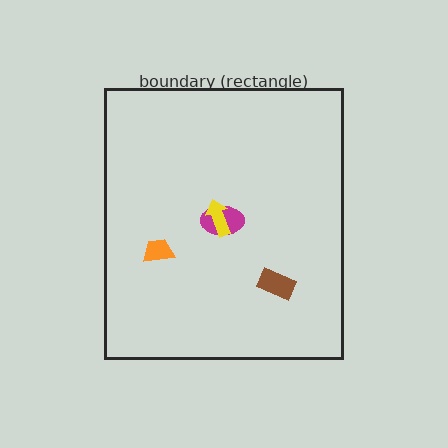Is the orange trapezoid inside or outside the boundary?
Inside.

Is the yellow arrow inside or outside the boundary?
Inside.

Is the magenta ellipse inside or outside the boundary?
Inside.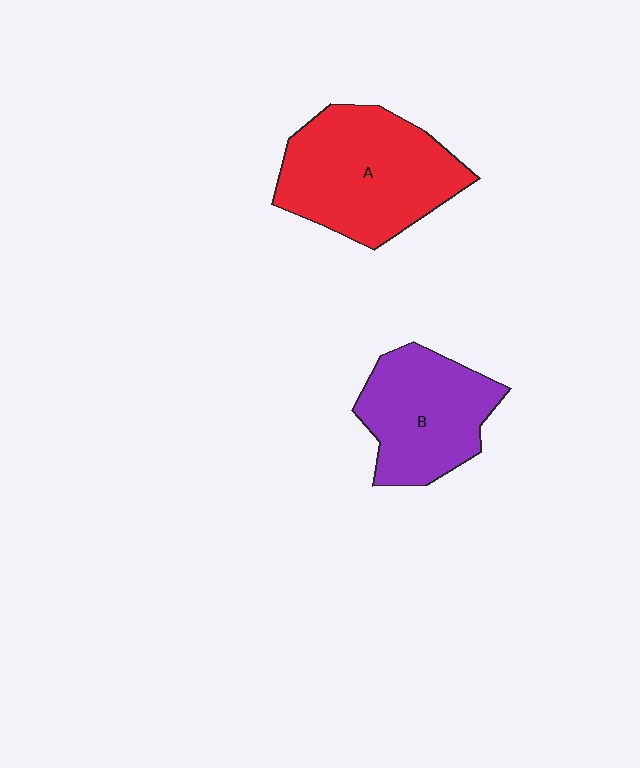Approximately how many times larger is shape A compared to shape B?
Approximately 1.3 times.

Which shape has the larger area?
Shape A (red).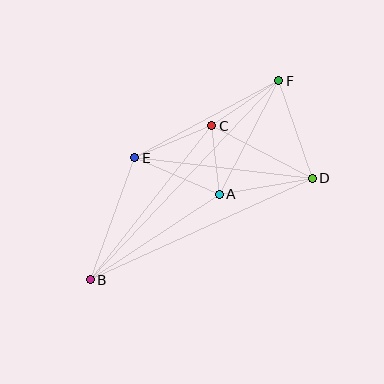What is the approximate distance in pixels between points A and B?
The distance between A and B is approximately 155 pixels.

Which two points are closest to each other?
Points A and C are closest to each other.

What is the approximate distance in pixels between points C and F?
The distance between C and F is approximately 81 pixels.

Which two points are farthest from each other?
Points B and F are farthest from each other.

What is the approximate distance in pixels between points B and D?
The distance between B and D is approximately 244 pixels.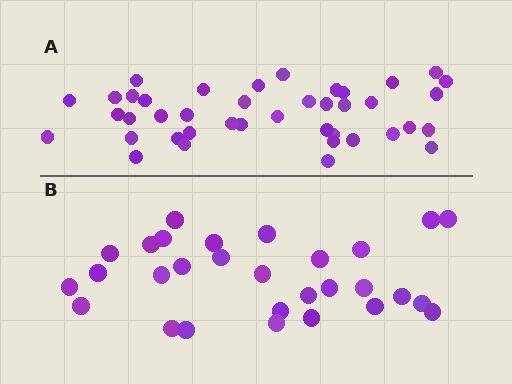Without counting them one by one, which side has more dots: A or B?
Region A (the top region) has more dots.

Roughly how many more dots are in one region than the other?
Region A has roughly 12 or so more dots than region B.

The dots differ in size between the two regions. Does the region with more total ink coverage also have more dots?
No. Region B has more total ink coverage because its dots are larger, but region A actually contains more individual dots. Total area can be misleading — the number of items is what matters here.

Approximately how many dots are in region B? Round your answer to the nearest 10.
About 30 dots. (The exact count is 29, which rounds to 30.)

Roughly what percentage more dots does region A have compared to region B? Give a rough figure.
About 40% more.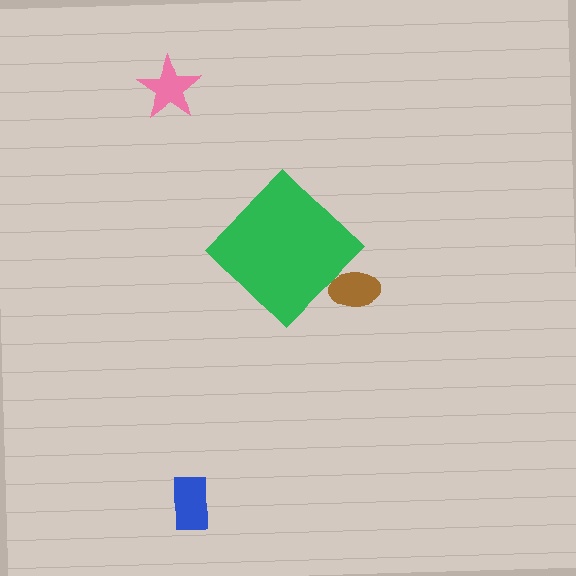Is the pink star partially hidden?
No, the pink star is fully visible.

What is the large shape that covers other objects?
A green diamond.